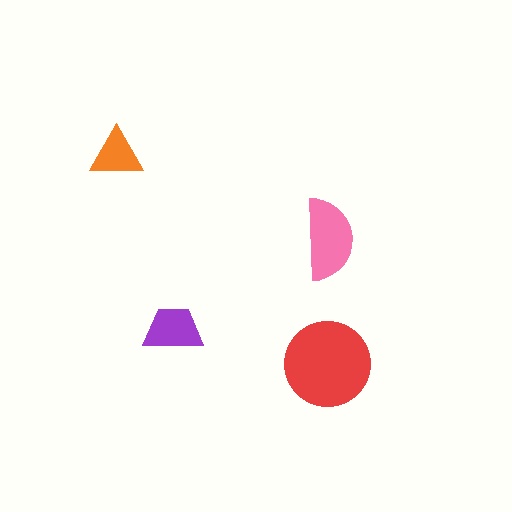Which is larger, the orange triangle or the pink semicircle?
The pink semicircle.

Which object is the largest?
The red circle.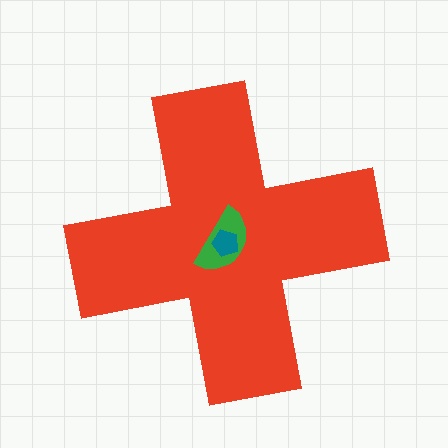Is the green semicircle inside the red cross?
Yes.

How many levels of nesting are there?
3.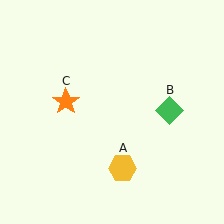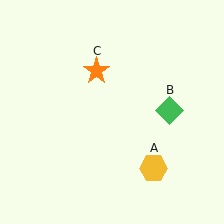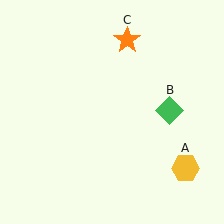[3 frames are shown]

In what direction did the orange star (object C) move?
The orange star (object C) moved up and to the right.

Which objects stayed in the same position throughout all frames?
Green diamond (object B) remained stationary.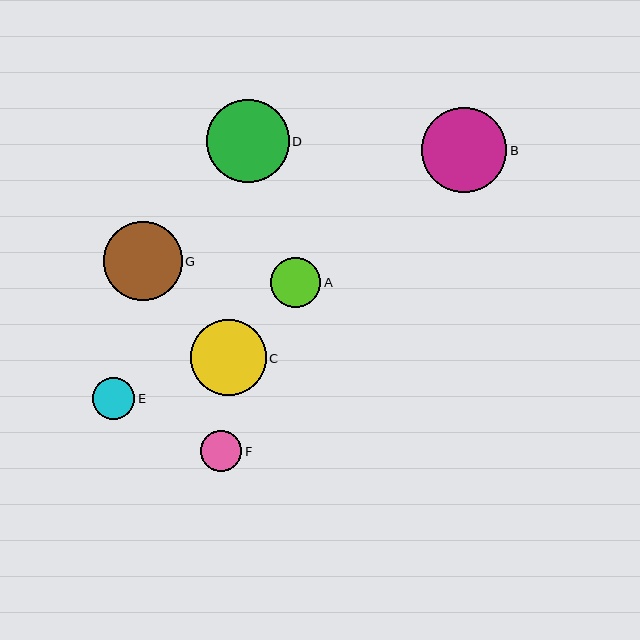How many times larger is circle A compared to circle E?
Circle A is approximately 1.2 times the size of circle E.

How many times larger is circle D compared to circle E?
Circle D is approximately 2.0 times the size of circle E.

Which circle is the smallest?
Circle F is the smallest with a size of approximately 41 pixels.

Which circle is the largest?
Circle B is the largest with a size of approximately 85 pixels.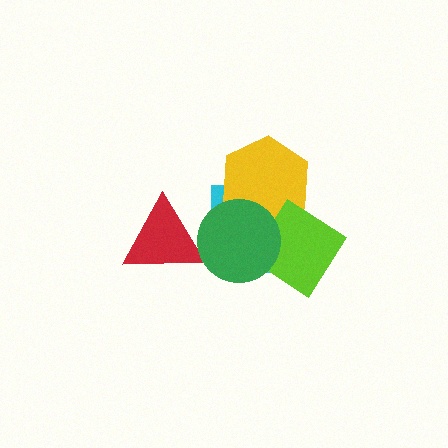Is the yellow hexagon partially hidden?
Yes, it is partially covered by another shape.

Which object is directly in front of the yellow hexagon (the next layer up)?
The lime diamond is directly in front of the yellow hexagon.